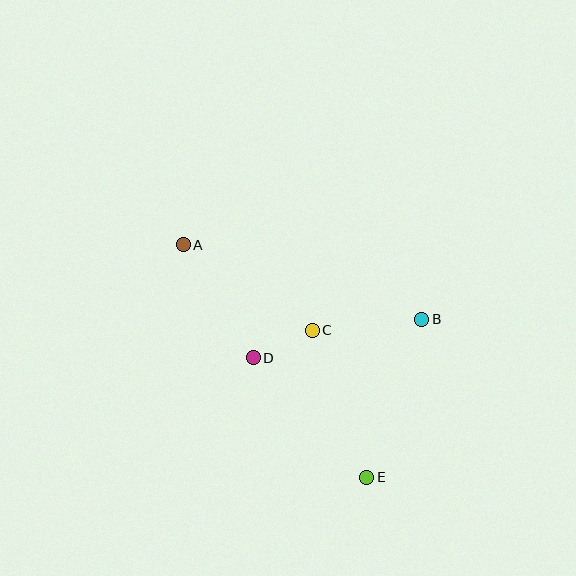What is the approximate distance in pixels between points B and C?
The distance between B and C is approximately 110 pixels.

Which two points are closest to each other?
Points C and D are closest to each other.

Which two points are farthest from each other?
Points A and E are farthest from each other.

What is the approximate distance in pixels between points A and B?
The distance between A and B is approximately 250 pixels.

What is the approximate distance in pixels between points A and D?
The distance between A and D is approximately 133 pixels.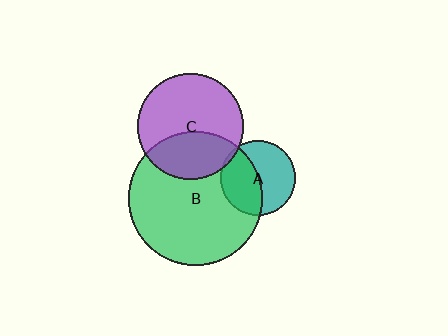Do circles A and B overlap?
Yes.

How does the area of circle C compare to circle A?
Approximately 2.0 times.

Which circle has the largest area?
Circle B (green).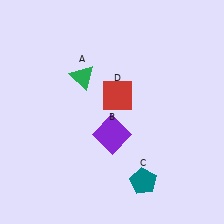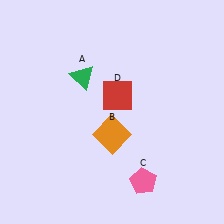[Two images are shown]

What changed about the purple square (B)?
In Image 1, B is purple. In Image 2, it changed to orange.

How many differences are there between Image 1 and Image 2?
There are 2 differences between the two images.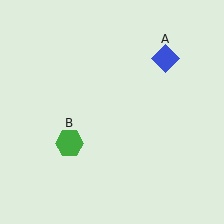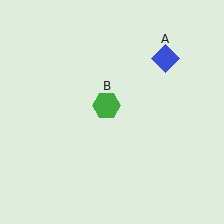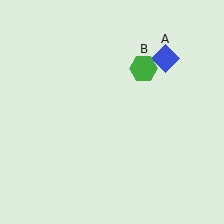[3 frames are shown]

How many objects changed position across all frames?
1 object changed position: green hexagon (object B).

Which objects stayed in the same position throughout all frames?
Blue diamond (object A) remained stationary.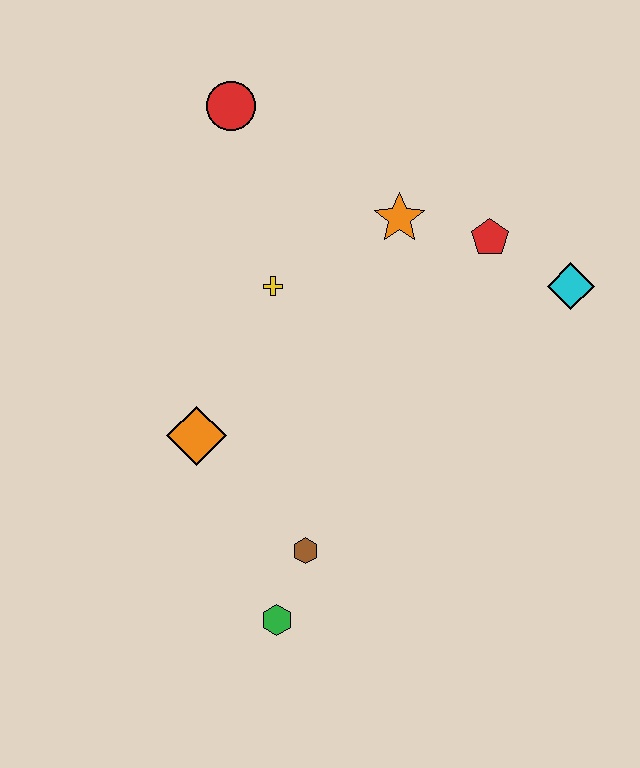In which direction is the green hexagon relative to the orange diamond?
The green hexagon is below the orange diamond.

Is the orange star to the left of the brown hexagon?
No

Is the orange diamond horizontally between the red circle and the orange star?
No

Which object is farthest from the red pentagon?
The green hexagon is farthest from the red pentagon.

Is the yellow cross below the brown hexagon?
No